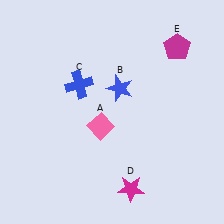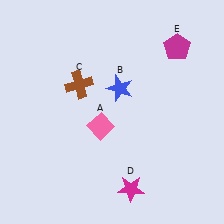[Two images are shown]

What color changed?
The cross (C) changed from blue in Image 1 to brown in Image 2.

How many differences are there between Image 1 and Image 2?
There is 1 difference between the two images.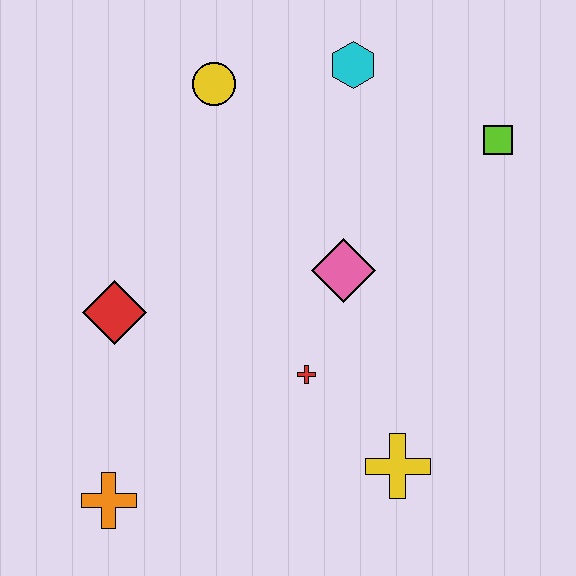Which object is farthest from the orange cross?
The lime square is farthest from the orange cross.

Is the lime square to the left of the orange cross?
No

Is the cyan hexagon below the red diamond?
No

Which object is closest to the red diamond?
The orange cross is closest to the red diamond.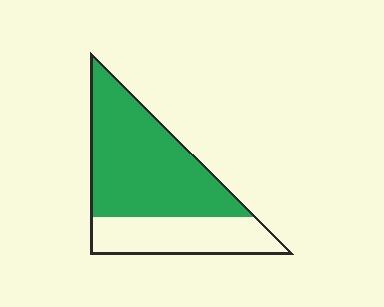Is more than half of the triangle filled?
Yes.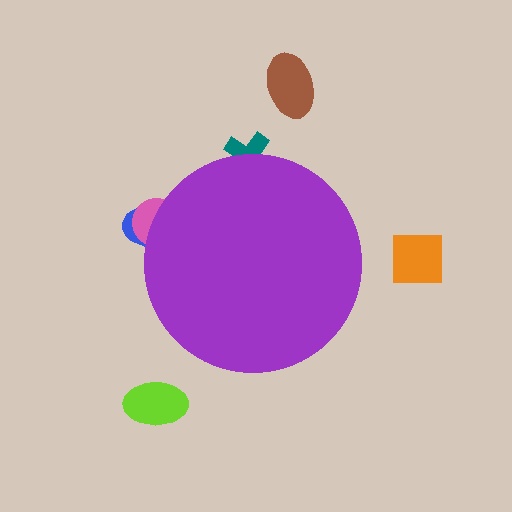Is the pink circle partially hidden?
Yes, the pink circle is partially hidden behind the purple circle.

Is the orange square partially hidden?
No, the orange square is fully visible.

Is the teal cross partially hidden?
Yes, the teal cross is partially hidden behind the purple circle.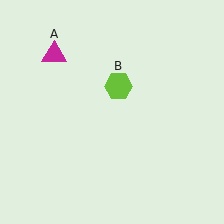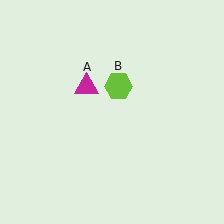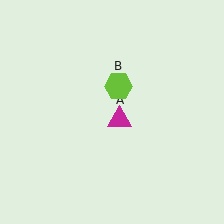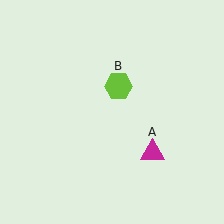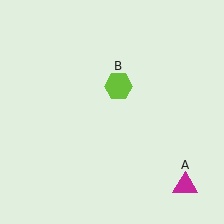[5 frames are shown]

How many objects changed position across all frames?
1 object changed position: magenta triangle (object A).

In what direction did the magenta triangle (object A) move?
The magenta triangle (object A) moved down and to the right.